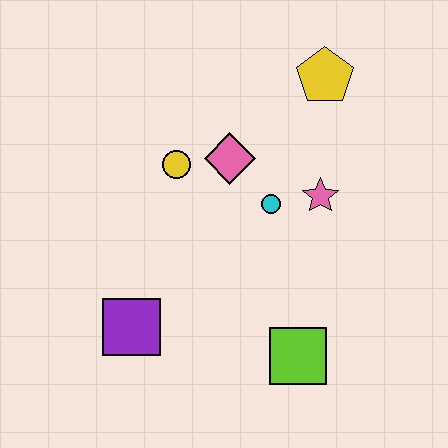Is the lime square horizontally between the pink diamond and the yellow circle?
No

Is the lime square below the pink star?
Yes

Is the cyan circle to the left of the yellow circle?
No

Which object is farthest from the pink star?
The purple square is farthest from the pink star.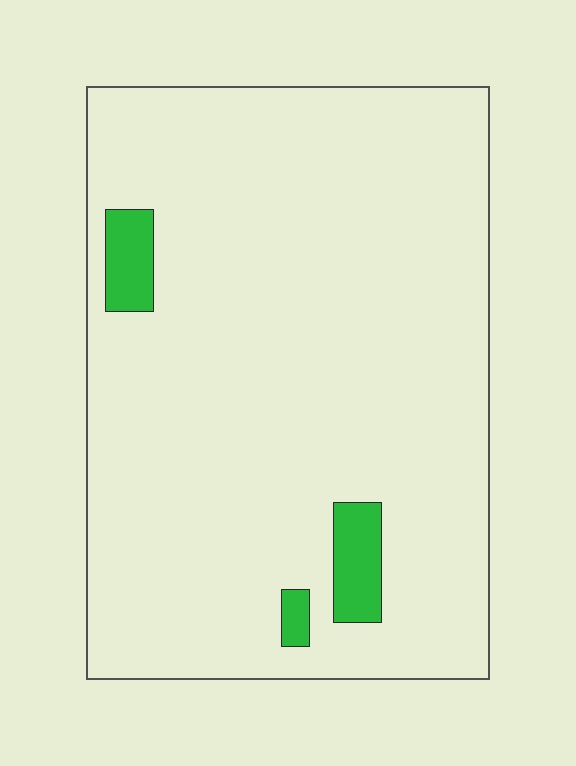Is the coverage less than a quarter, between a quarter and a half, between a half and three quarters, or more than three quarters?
Less than a quarter.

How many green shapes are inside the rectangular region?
3.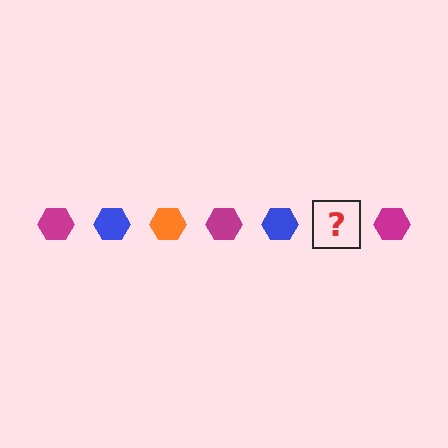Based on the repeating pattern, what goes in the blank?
The blank should be an orange hexagon.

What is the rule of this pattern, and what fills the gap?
The rule is that the pattern cycles through magenta, blue, orange hexagons. The gap should be filled with an orange hexagon.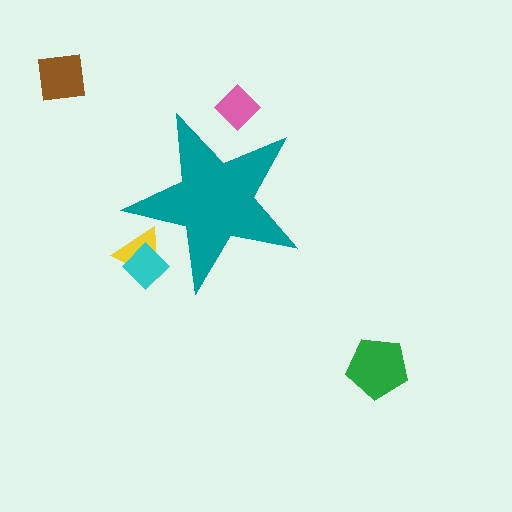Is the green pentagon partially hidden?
No, the green pentagon is fully visible.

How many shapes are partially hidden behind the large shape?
3 shapes are partially hidden.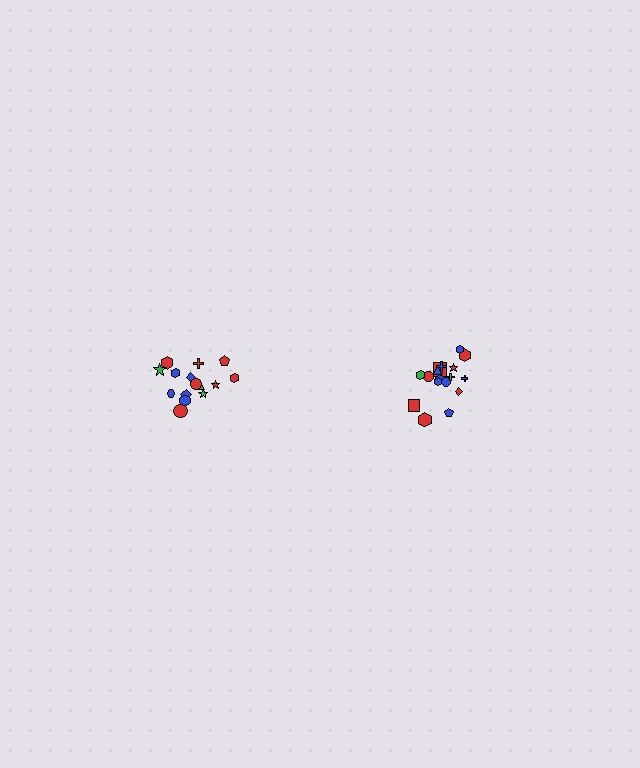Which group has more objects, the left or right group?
The right group.